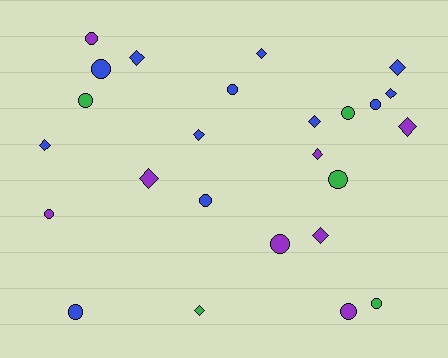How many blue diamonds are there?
There are 7 blue diamonds.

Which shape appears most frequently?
Circle, with 13 objects.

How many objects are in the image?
There are 25 objects.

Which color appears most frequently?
Blue, with 12 objects.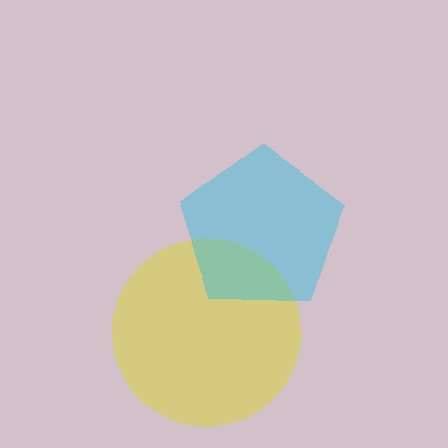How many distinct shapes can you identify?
There are 2 distinct shapes: a yellow circle, a cyan pentagon.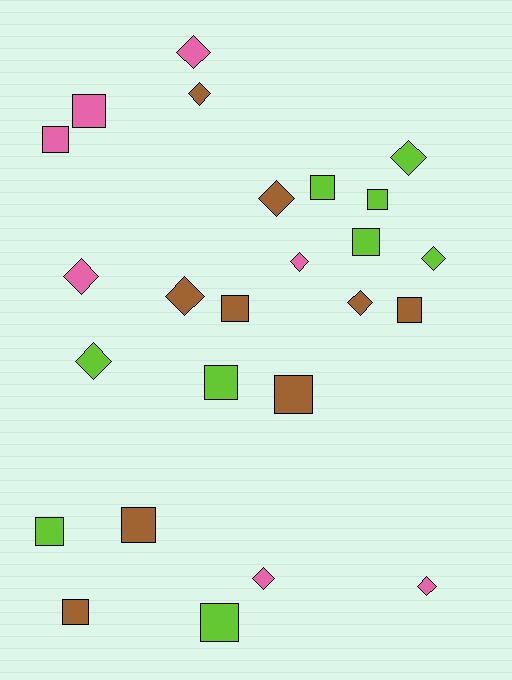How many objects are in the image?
There are 25 objects.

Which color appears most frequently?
Lime, with 9 objects.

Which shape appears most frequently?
Square, with 13 objects.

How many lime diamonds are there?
There are 3 lime diamonds.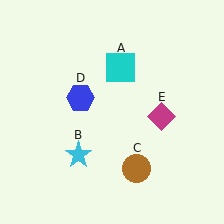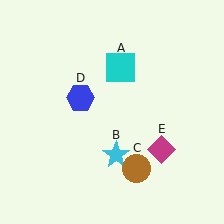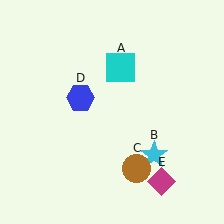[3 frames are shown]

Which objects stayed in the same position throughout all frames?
Cyan square (object A) and brown circle (object C) and blue hexagon (object D) remained stationary.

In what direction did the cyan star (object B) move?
The cyan star (object B) moved right.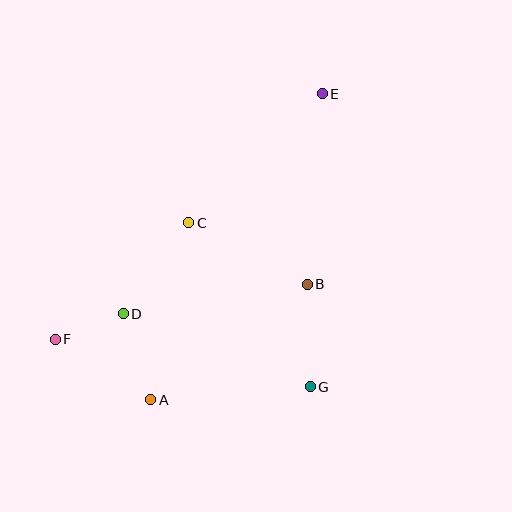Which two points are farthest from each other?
Points E and F are farthest from each other.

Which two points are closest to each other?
Points D and F are closest to each other.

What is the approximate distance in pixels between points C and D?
The distance between C and D is approximately 112 pixels.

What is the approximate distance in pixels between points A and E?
The distance between A and E is approximately 351 pixels.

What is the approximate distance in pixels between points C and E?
The distance between C and E is approximately 186 pixels.